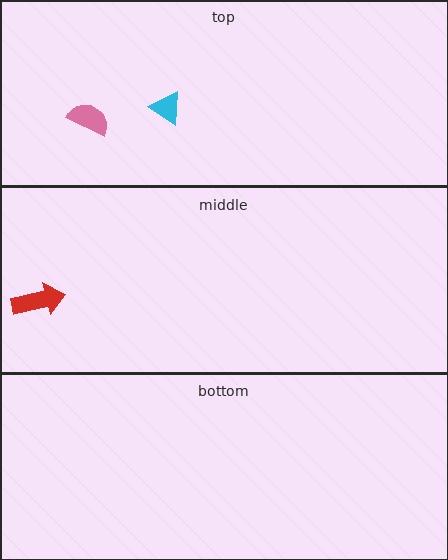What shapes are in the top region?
The cyan triangle, the pink semicircle.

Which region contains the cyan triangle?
The top region.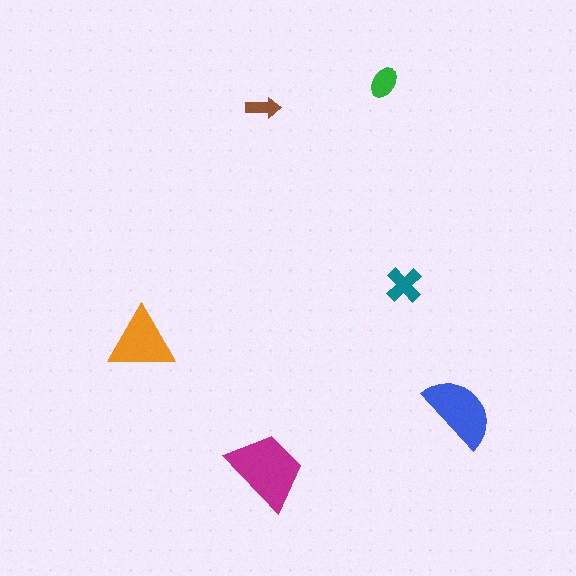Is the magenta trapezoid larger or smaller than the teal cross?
Larger.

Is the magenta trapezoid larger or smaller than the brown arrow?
Larger.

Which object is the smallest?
The brown arrow.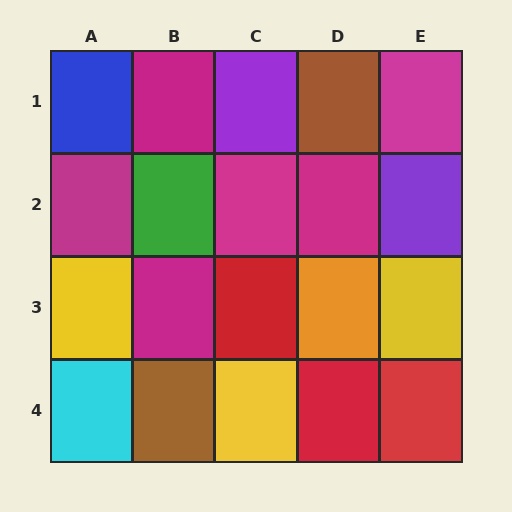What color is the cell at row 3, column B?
Magenta.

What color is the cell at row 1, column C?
Purple.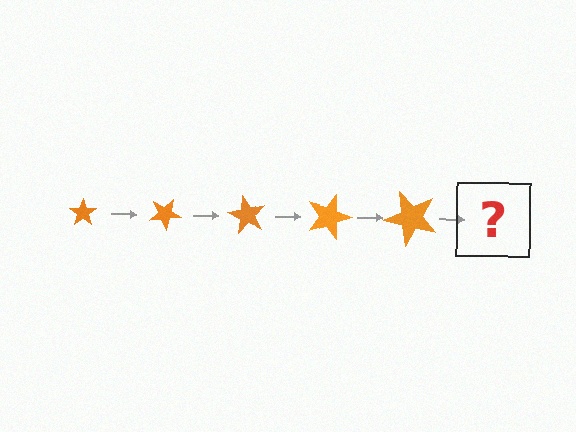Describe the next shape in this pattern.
It should be a star, larger than the previous one and rotated 150 degrees from the start.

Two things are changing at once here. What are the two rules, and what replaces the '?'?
The two rules are that the star grows larger each step and it rotates 30 degrees each step. The '?' should be a star, larger than the previous one and rotated 150 degrees from the start.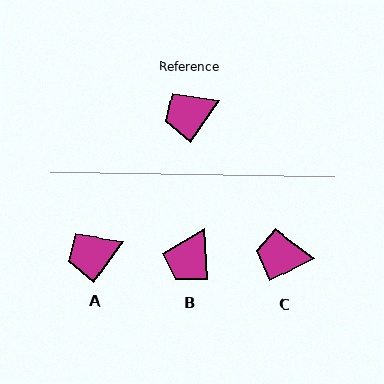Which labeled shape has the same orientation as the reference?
A.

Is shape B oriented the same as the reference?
No, it is off by about 40 degrees.